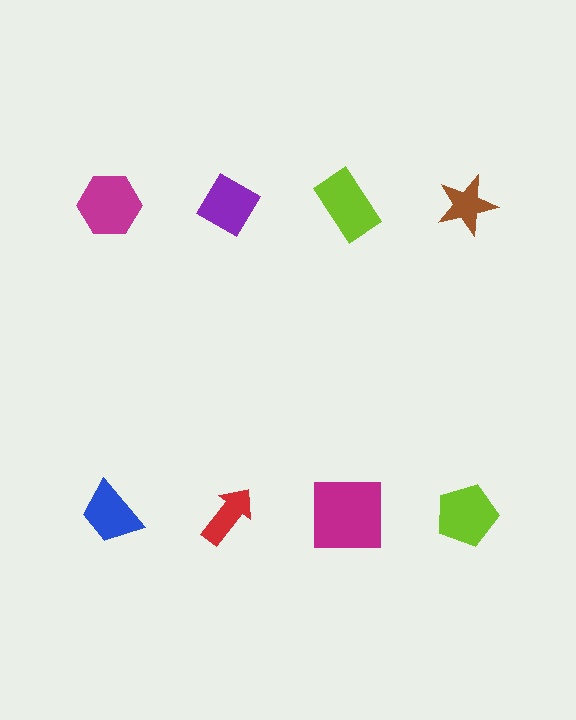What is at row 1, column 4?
A brown star.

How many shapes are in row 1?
4 shapes.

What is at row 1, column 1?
A magenta hexagon.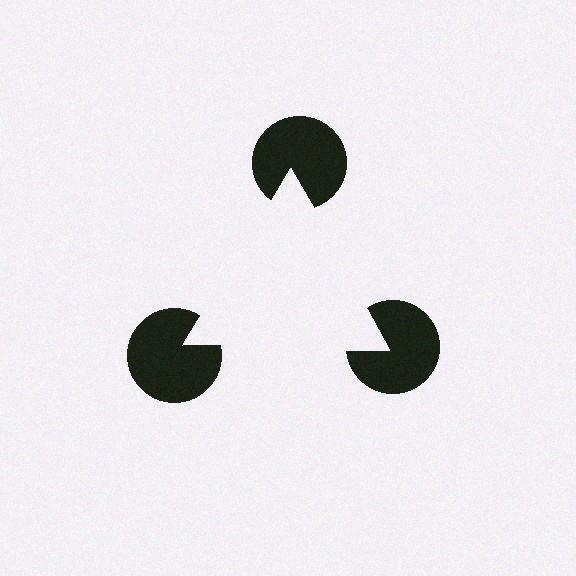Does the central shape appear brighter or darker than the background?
It typically appears slightly brighter than the background, even though no actual brightness change is drawn.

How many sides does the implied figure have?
3 sides.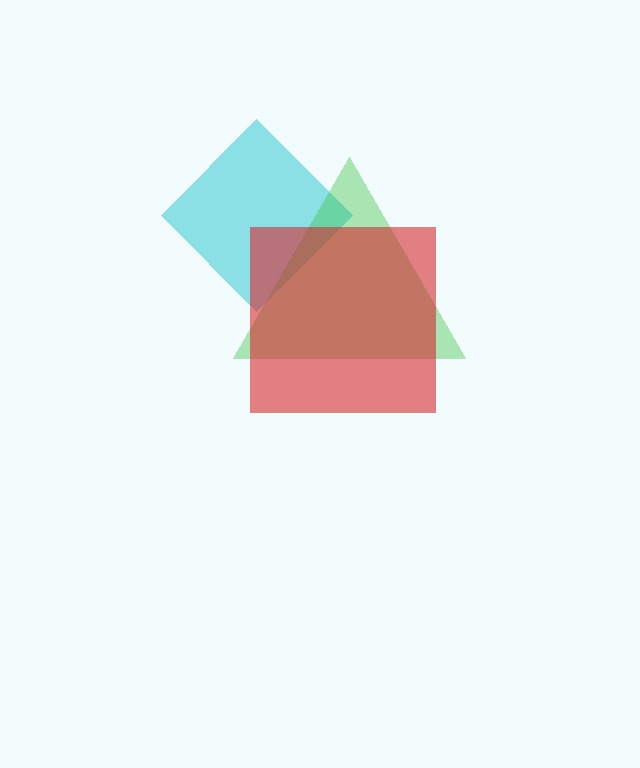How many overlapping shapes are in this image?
There are 3 overlapping shapes in the image.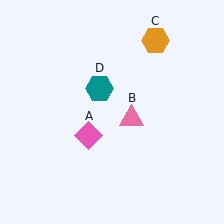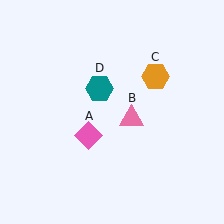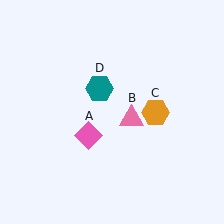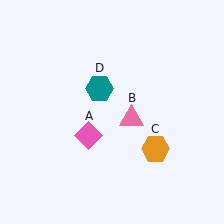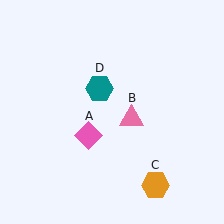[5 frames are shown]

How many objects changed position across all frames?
1 object changed position: orange hexagon (object C).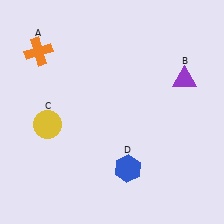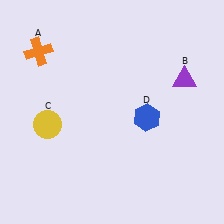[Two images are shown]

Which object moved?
The blue hexagon (D) moved up.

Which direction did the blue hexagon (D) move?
The blue hexagon (D) moved up.